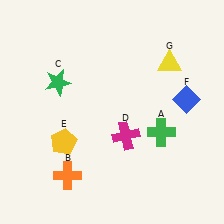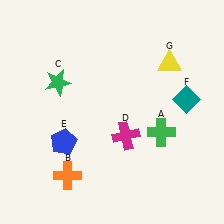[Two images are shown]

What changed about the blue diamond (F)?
In Image 1, F is blue. In Image 2, it changed to teal.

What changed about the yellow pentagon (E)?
In Image 1, E is yellow. In Image 2, it changed to blue.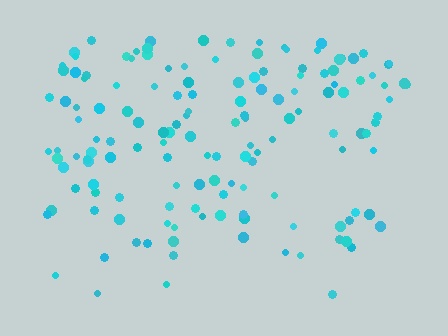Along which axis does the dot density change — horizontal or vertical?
Vertical.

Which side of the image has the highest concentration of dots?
The top.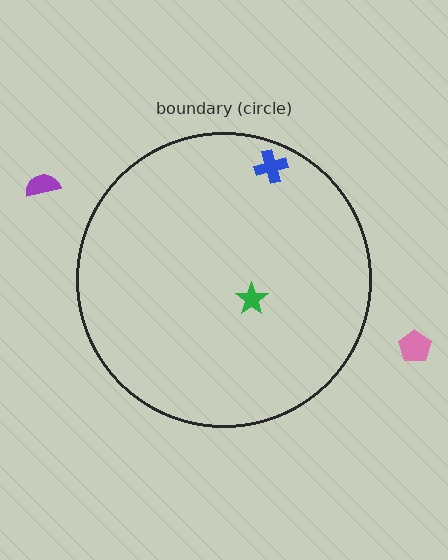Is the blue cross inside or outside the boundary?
Inside.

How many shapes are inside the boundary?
2 inside, 2 outside.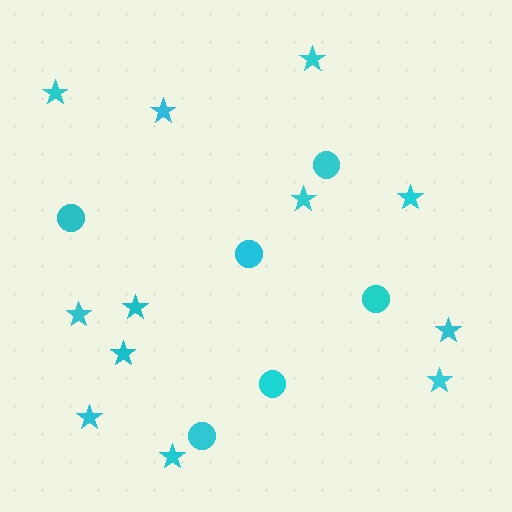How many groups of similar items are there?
There are 2 groups: one group of stars (12) and one group of circles (6).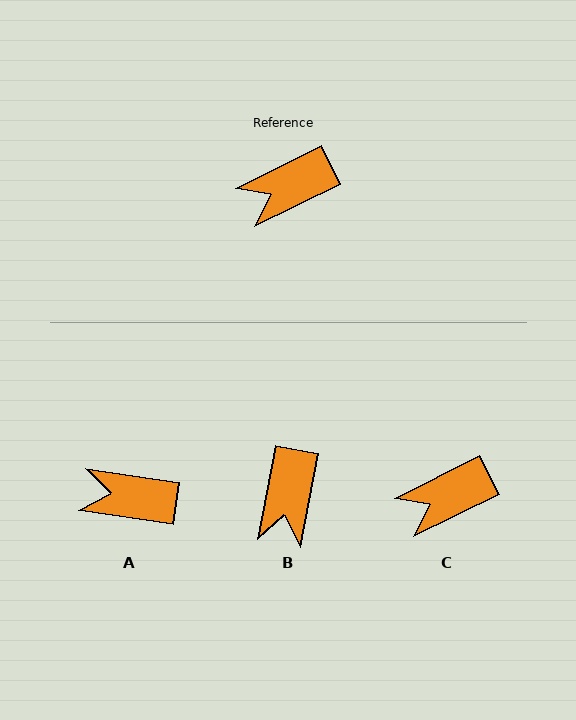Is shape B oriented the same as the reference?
No, it is off by about 53 degrees.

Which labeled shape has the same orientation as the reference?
C.